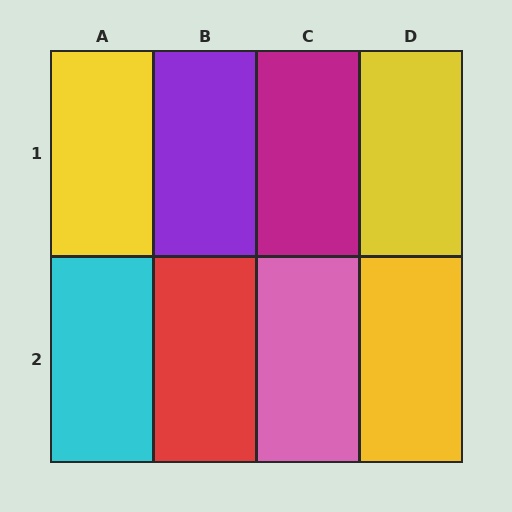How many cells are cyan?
1 cell is cyan.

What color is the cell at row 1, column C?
Magenta.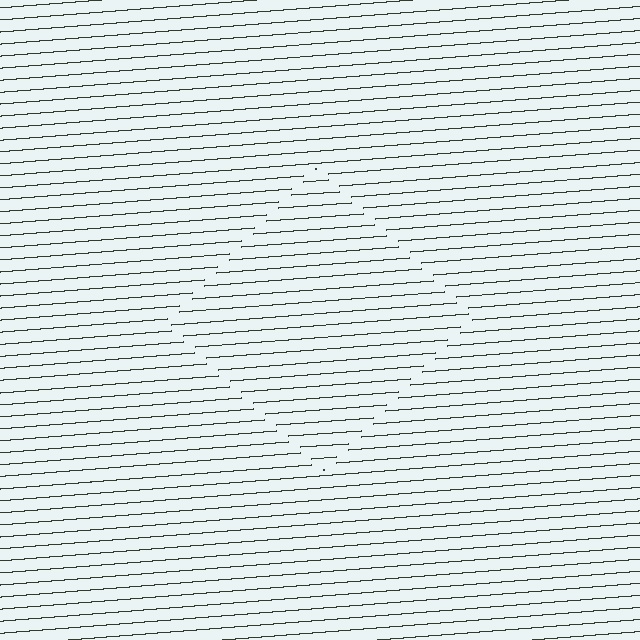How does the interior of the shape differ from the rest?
The interior of the shape contains the same grating, shifted by half a period — the contour is defined by the phase discontinuity where line-ends from the inner and outer gratings abut.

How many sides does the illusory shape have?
4 sides — the line-ends trace a square.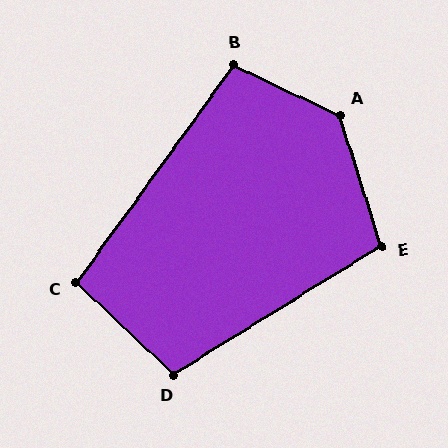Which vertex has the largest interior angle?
A, at approximately 133 degrees.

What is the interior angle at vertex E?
Approximately 104 degrees (obtuse).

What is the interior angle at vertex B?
Approximately 101 degrees (obtuse).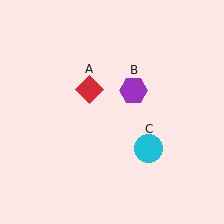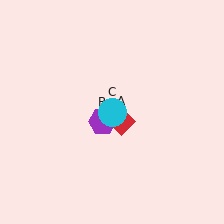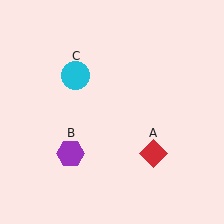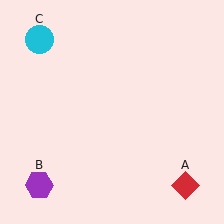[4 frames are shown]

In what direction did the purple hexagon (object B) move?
The purple hexagon (object B) moved down and to the left.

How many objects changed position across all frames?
3 objects changed position: red diamond (object A), purple hexagon (object B), cyan circle (object C).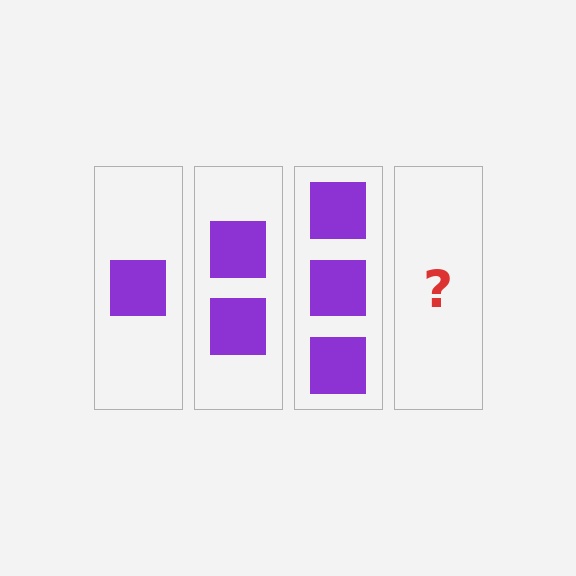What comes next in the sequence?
The next element should be 4 squares.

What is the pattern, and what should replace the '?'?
The pattern is that each step adds one more square. The '?' should be 4 squares.